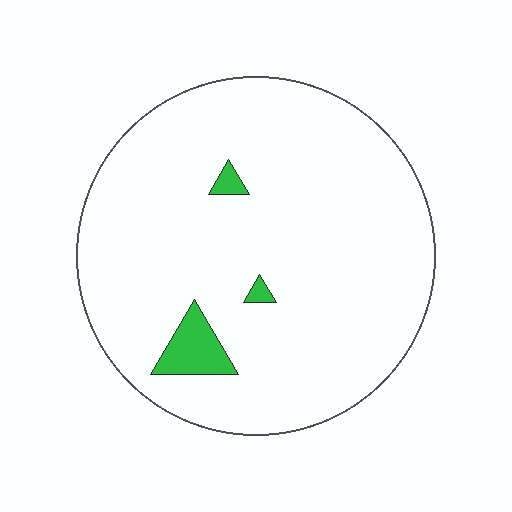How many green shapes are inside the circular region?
3.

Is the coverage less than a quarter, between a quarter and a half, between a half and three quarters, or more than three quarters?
Less than a quarter.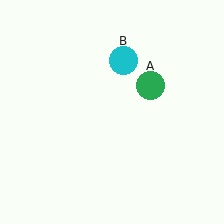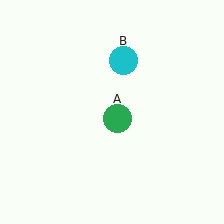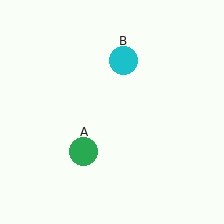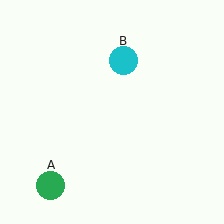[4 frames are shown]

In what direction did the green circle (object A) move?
The green circle (object A) moved down and to the left.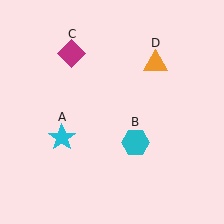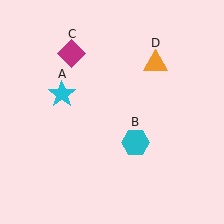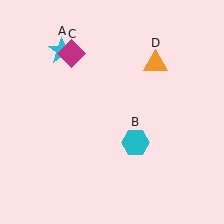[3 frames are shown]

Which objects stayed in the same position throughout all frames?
Cyan hexagon (object B) and magenta diamond (object C) and orange triangle (object D) remained stationary.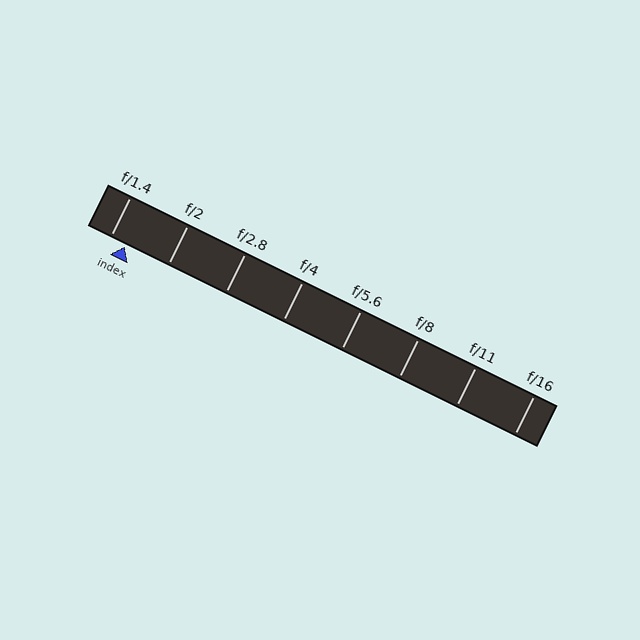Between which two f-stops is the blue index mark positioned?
The index mark is between f/1.4 and f/2.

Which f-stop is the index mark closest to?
The index mark is closest to f/1.4.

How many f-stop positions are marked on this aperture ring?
There are 8 f-stop positions marked.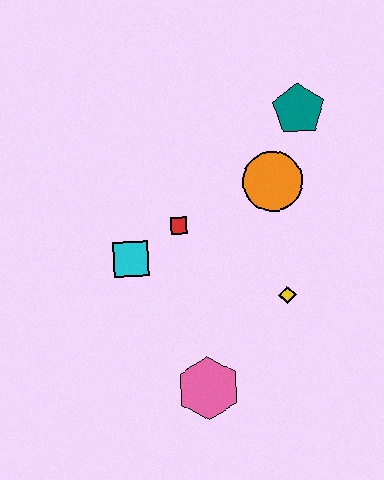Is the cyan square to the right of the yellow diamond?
No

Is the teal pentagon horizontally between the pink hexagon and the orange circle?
No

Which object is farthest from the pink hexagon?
The teal pentagon is farthest from the pink hexagon.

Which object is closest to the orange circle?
The teal pentagon is closest to the orange circle.